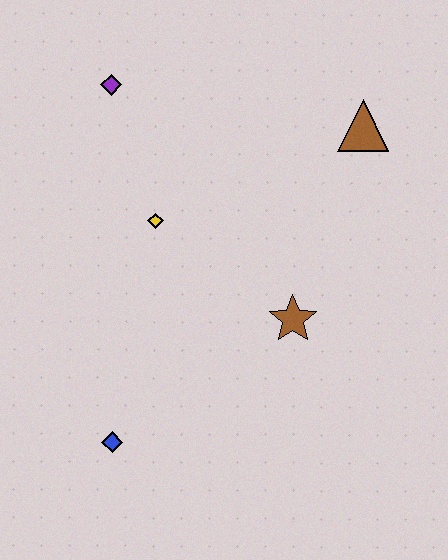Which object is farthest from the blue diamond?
The brown triangle is farthest from the blue diamond.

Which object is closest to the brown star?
The yellow diamond is closest to the brown star.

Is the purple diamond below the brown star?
No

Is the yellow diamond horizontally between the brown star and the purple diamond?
Yes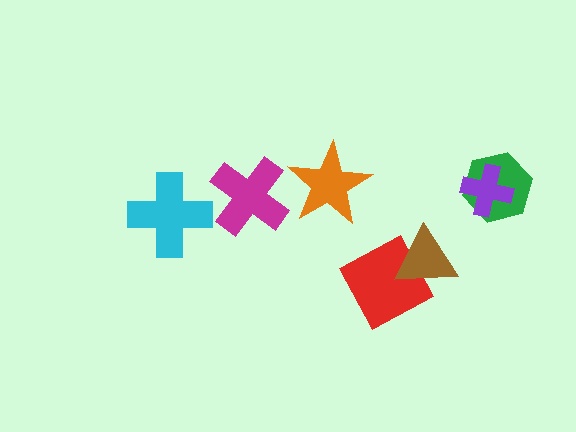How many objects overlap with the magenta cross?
0 objects overlap with the magenta cross.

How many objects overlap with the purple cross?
1 object overlaps with the purple cross.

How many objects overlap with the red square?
1 object overlaps with the red square.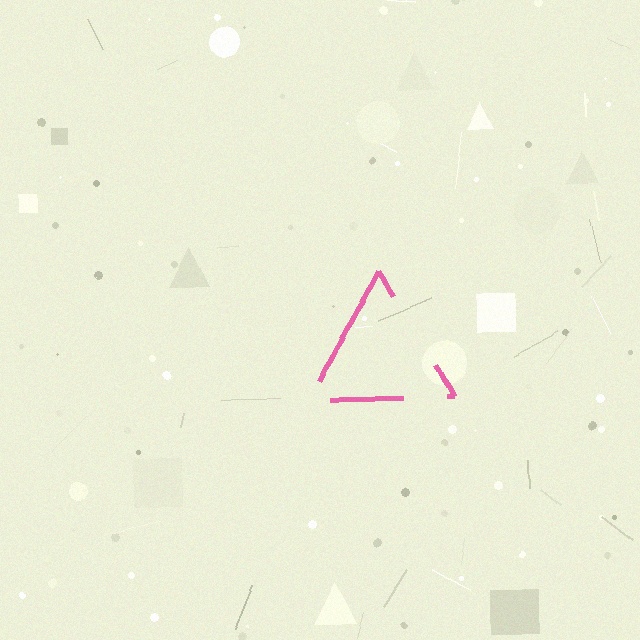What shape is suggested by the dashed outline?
The dashed outline suggests a triangle.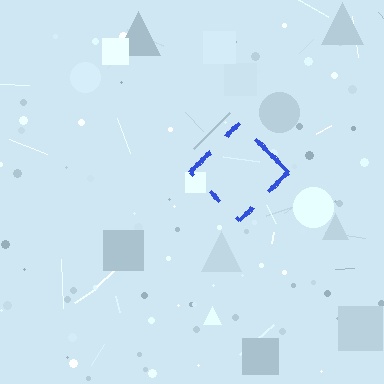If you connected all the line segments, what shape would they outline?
They would outline a diamond.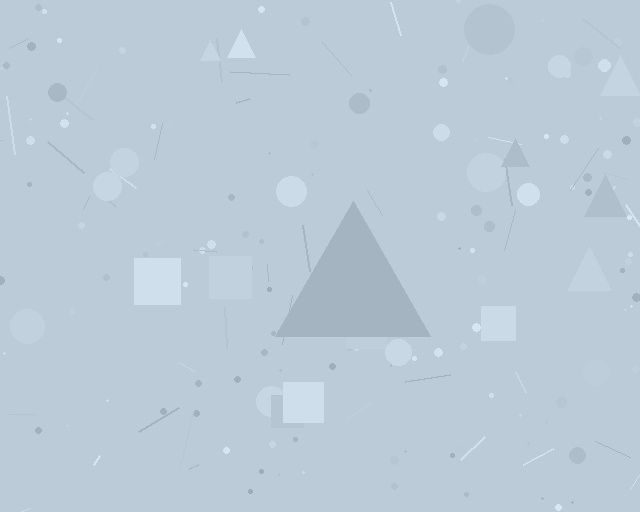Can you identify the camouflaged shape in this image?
The camouflaged shape is a triangle.